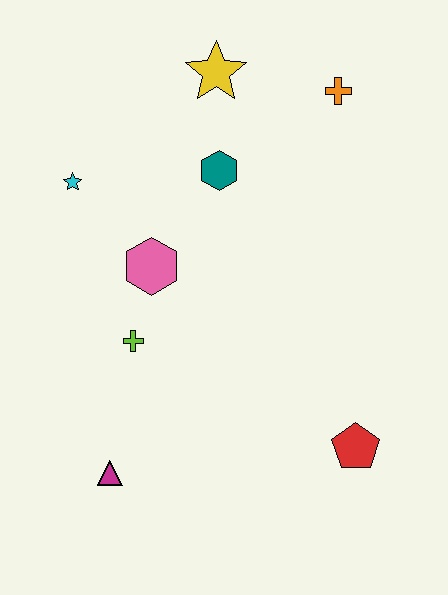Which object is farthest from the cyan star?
The red pentagon is farthest from the cyan star.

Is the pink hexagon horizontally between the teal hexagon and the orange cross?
No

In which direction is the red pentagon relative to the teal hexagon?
The red pentagon is below the teal hexagon.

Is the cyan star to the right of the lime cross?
No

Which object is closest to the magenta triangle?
The lime cross is closest to the magenta triangle.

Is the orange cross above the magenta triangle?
Yes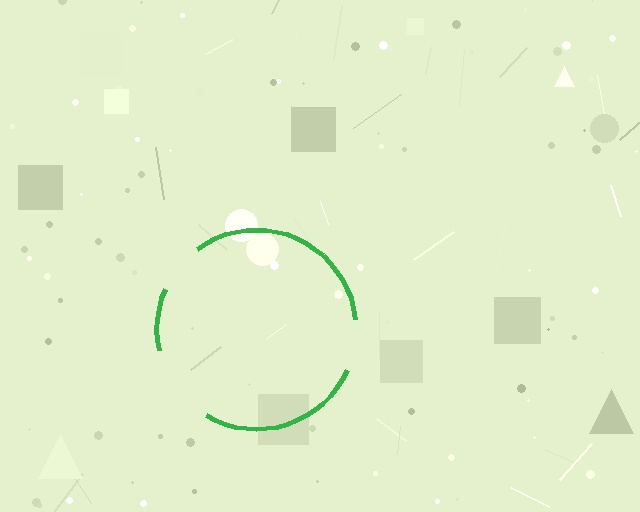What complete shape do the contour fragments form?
The contour fragments form a circle.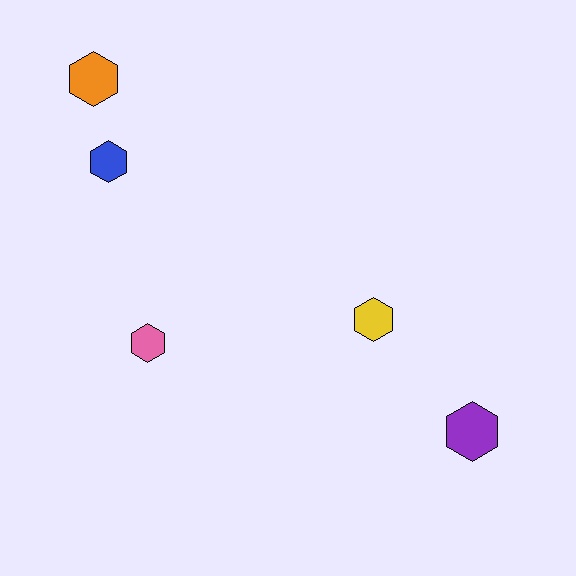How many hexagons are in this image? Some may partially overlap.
There are 5 hexagons.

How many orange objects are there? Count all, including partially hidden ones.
There is 1 orange object.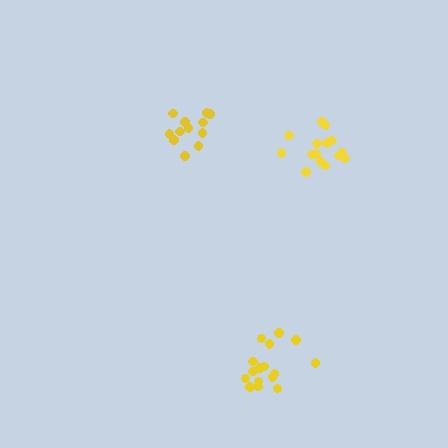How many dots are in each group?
Group 1: 12 dots, Group 2: 16 dots, Group 3: 15 dots (43 total).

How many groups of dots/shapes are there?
There are 3 groups.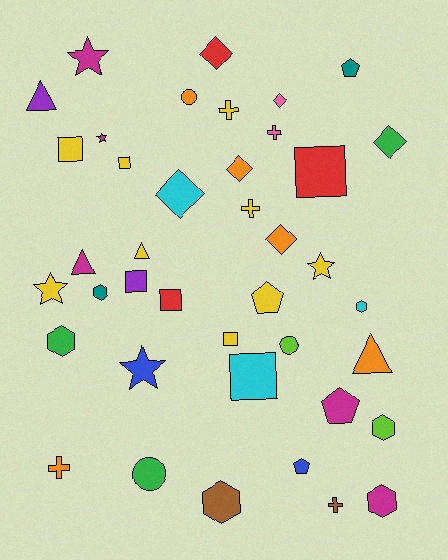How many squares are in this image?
There are 7 squares.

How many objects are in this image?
There are 40 objects.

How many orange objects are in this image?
There are 5 orange objects.